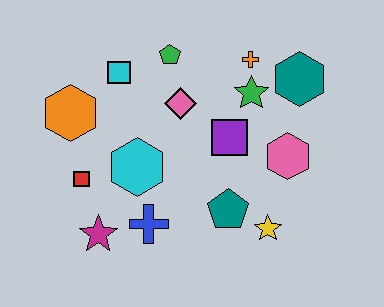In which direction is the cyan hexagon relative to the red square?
The cyan hexagon is to the right of the red square.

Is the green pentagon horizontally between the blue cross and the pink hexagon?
Yes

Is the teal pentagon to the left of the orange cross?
Yes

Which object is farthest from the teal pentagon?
The orange hexagon is farthest from the teal pentagon.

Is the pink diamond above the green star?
No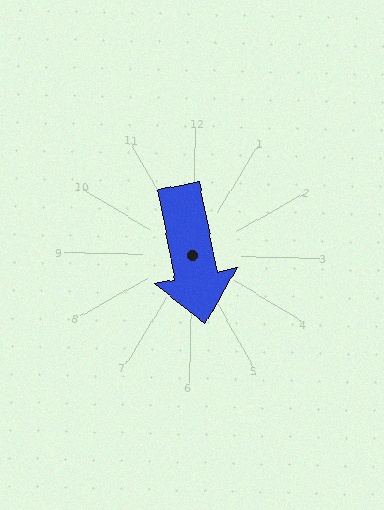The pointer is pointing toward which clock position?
Roughly 6 o'clock.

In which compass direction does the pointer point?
South.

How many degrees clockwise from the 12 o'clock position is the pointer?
Approximately 168 degrees.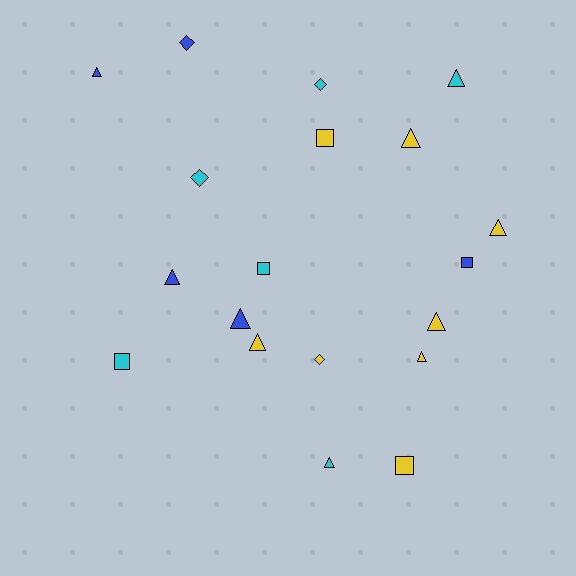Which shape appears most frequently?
Triangle, with 10 objects.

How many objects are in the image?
There are 19 objects.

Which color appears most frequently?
Yellow, with 8 objects.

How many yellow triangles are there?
There are 5 yellow triangles.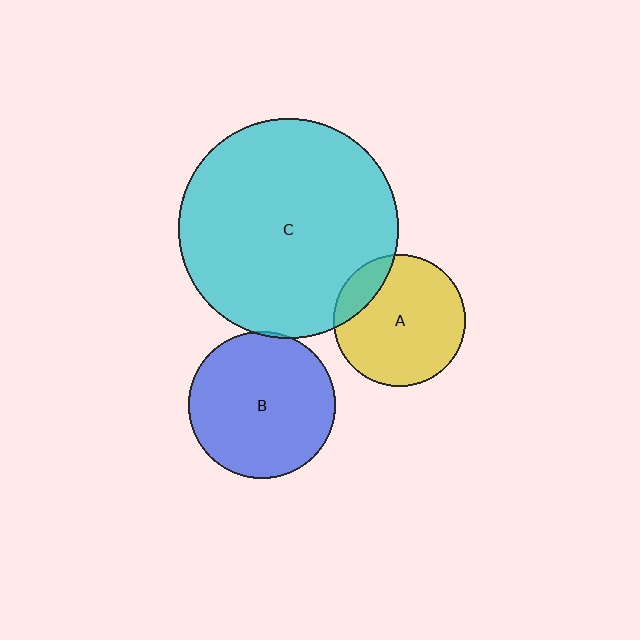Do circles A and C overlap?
Yes.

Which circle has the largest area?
Circle C (cyan).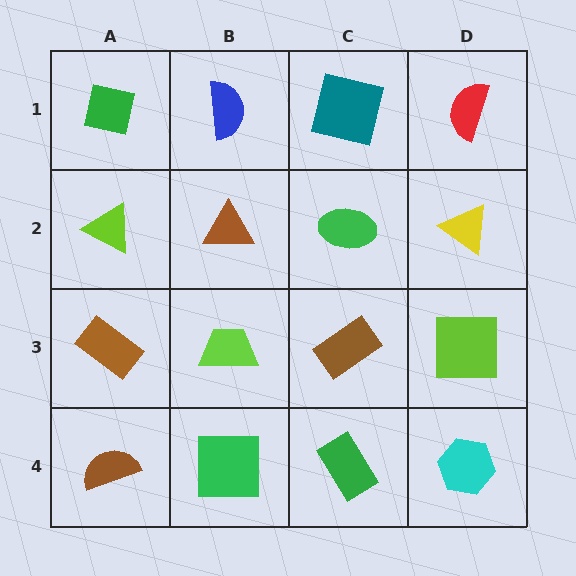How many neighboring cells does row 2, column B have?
4.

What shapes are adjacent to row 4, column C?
A brown rectangle (row 3, column C), a green square (row 4, column B), a cyan hexagon (row 4, column D).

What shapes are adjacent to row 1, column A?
A lime triangle (row 2, column A), a blue semicircle (row 1, column B).